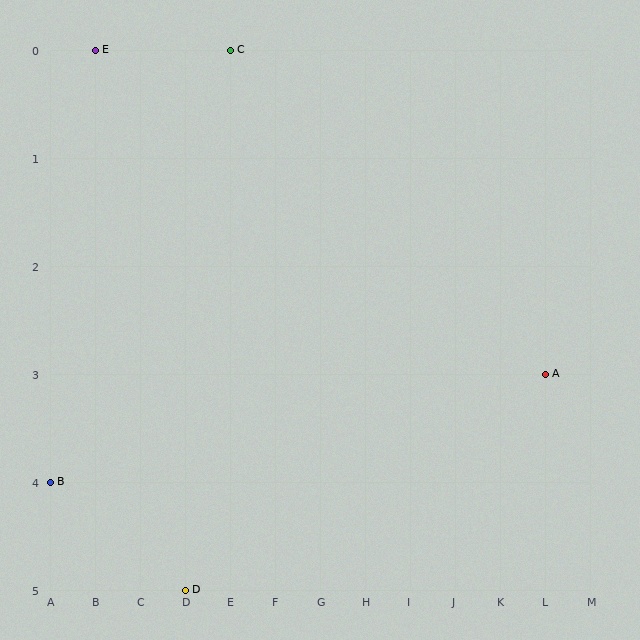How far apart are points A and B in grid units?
Points A and B are 11 columns and 1 row apart (about 11.0 grid units diagonally).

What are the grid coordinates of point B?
Point B is at grid coordinates (A, 4).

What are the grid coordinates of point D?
Point D is at grid coordinates (D, 5).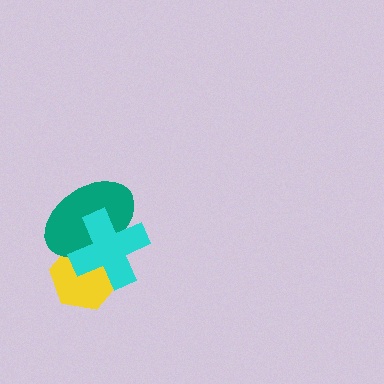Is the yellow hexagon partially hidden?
Yes, it is partially covered by another shape.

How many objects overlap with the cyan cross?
2 objects overlap with the cyan cross.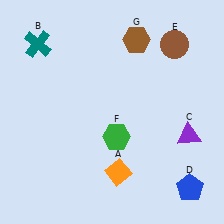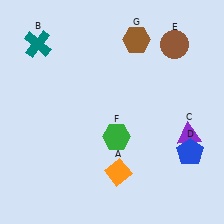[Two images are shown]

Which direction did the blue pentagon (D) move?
The blue pentagon (D) moved up.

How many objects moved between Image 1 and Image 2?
1 object moved between the two images.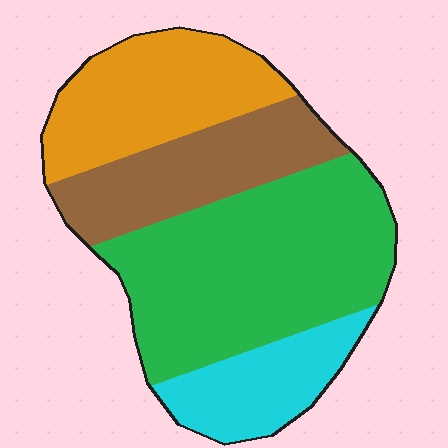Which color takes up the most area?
Green, at roughly 40%.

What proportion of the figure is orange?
Orange takes up about one quarter (1/4) of the figure.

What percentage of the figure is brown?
Brown takes up about one fifth (1/5) of the figure.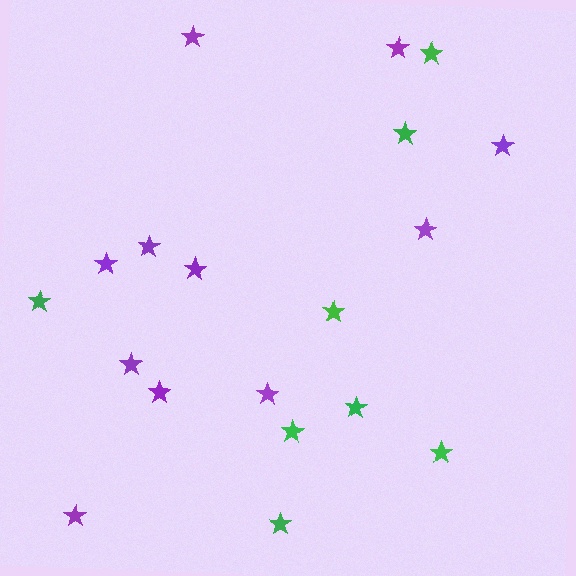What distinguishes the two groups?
There are 2 groups: one group of purple stars (11) and one group of green stars (8).